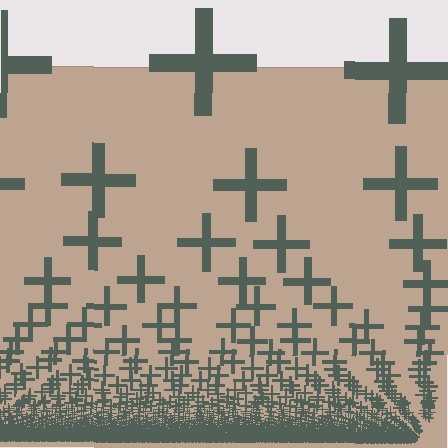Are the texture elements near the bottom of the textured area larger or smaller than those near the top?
Smaller. The gradient is inverted — elements near the bottom are smaller and denser.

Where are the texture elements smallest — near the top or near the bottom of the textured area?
Near the bottom.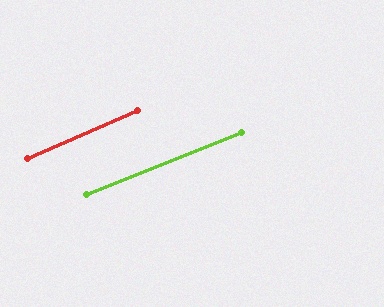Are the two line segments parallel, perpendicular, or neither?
Parallel — their directions differ by only 1.4°.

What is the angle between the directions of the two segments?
Approximately 1 degree.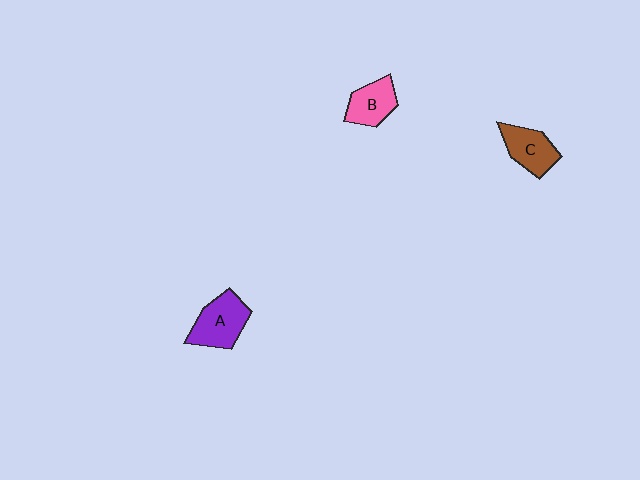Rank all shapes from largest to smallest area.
From largest to smallest: A (purple), C (brown), B (pink).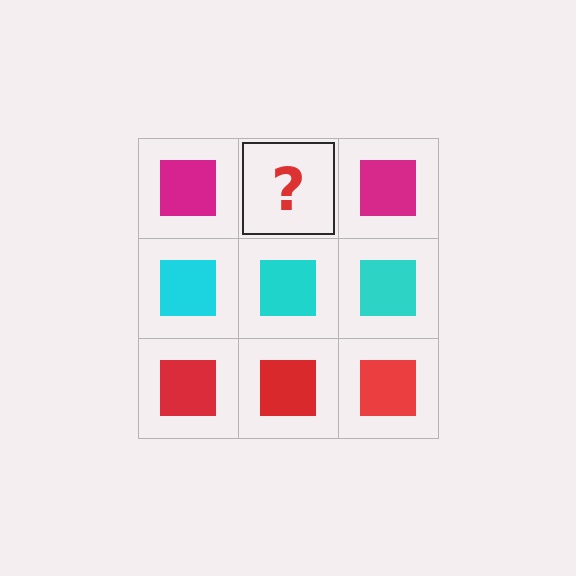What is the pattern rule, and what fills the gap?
The rule is that each row has a consistent color. The gap should be filled with a magenta square.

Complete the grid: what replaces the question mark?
The question mark should be replaced with a magenta square.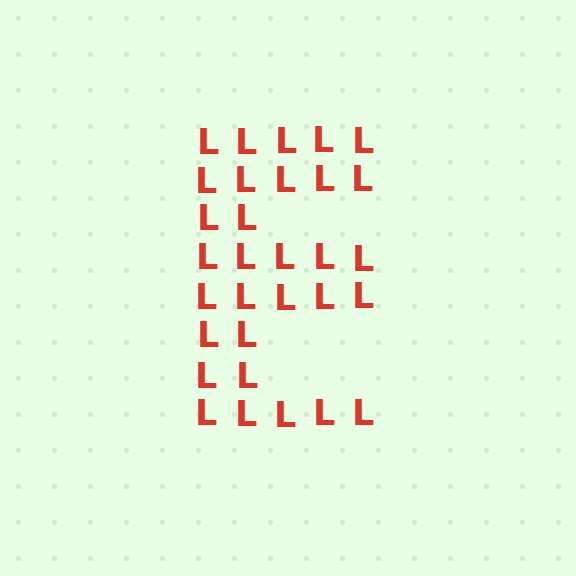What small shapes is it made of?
It is made of small letter L's.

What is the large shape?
The large shape is the letter E.